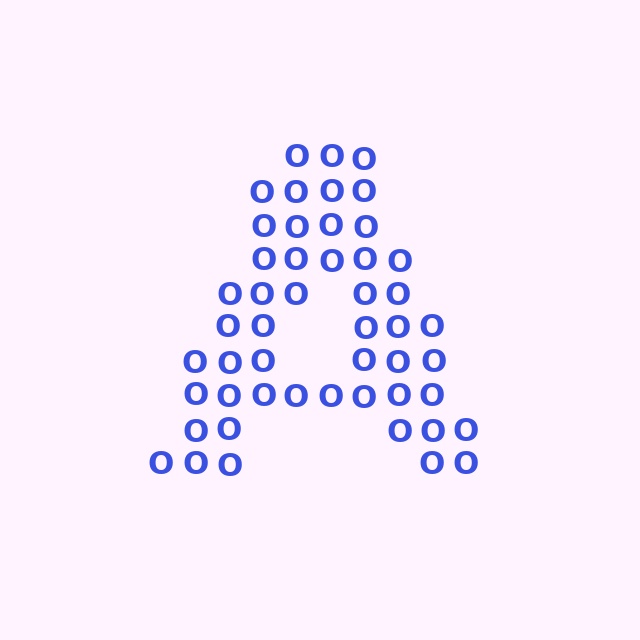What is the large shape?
The large shape is the letter A.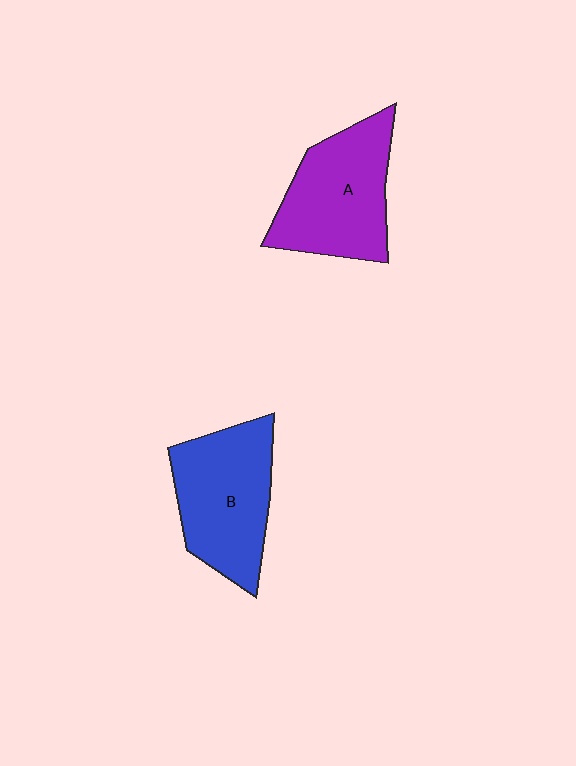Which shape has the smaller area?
Shape A (purple).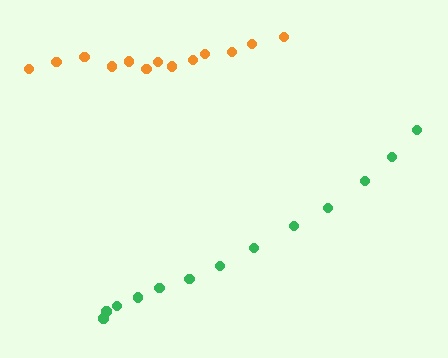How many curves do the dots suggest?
There are 2 distinct paths.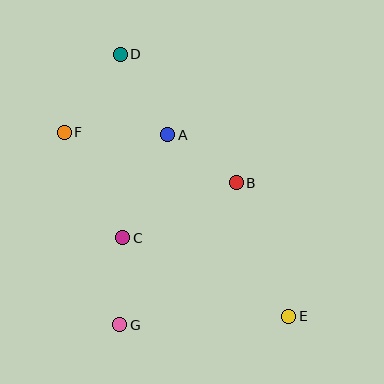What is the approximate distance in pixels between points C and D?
The distance between C and D is approximately 184 pixels.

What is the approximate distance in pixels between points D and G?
The distance between D and G is approximately 271 pixels.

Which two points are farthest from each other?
Points D and E are farthest from each other.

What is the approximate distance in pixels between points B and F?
The distance between B and F is approximately 179 pixels.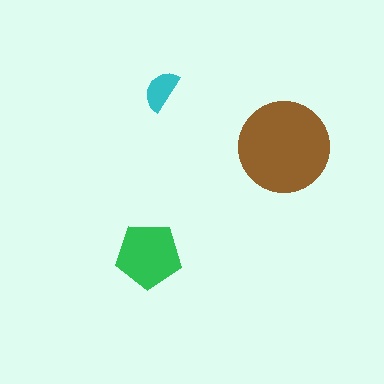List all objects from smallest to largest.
The cyan semicircle, the green pentagon, the brown circle.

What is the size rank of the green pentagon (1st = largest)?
2nd.